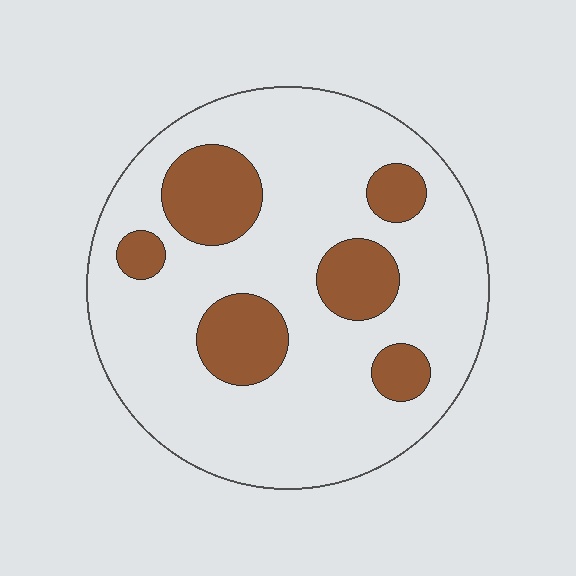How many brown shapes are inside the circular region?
6.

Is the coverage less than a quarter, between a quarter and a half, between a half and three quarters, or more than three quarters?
Less than a quarter.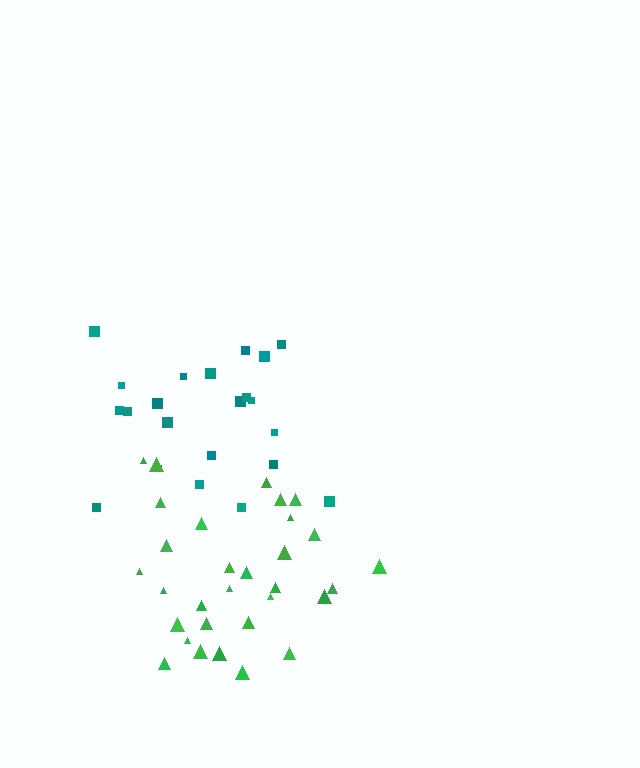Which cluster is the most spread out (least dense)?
Teal.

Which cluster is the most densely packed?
Green.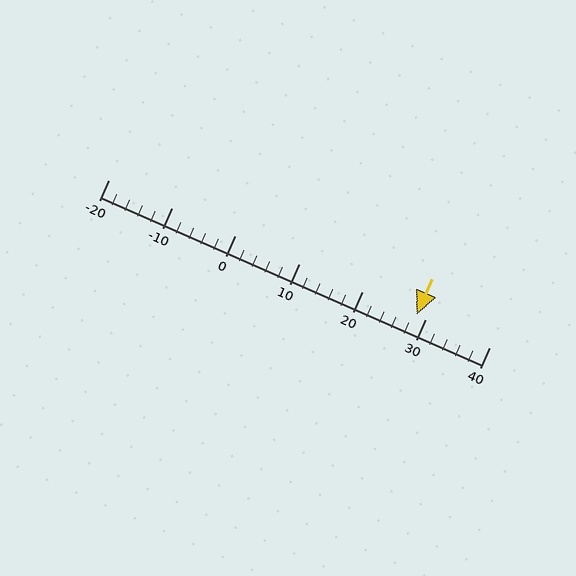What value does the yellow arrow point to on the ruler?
The yellow arrow points to approximately 28.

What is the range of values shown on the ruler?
The ruler shows values from -20 to 40.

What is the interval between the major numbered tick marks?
The major tick marks are spaced 10 units apart.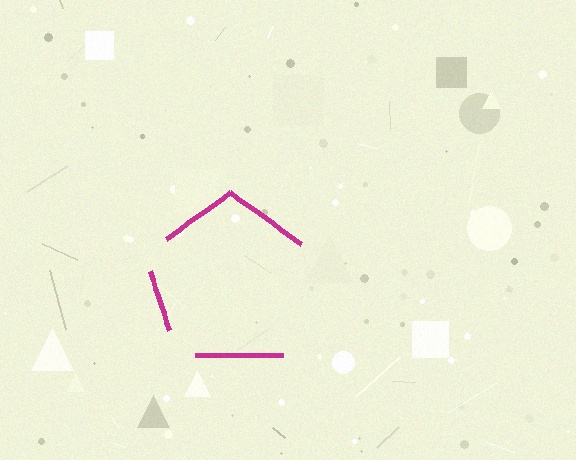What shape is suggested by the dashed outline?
The dashed outline suggests a pentagon.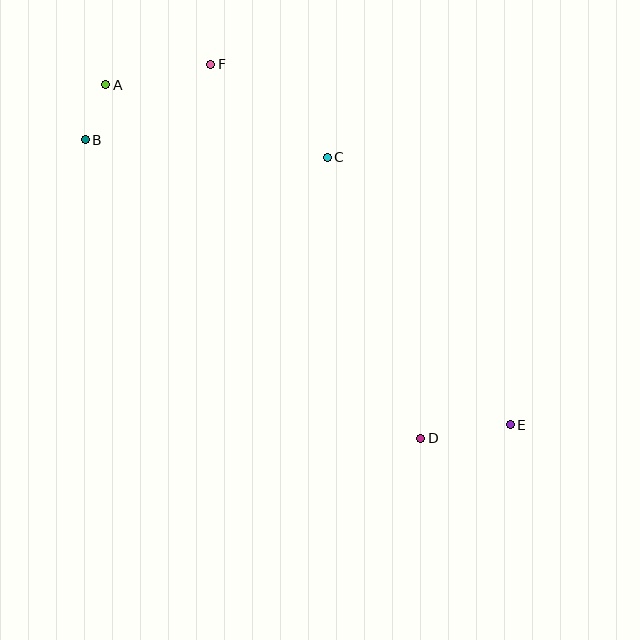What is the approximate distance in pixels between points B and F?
The distance between B and F is approximately 147 pixels.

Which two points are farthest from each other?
Points A and E are farthest from each other.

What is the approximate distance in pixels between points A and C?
The distance between A and C is approximately 233 pixels.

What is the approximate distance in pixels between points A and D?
The distance between A and D is approximately 473 pixels.